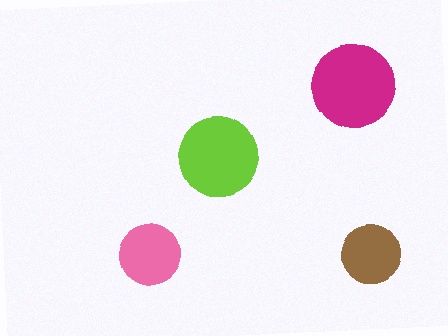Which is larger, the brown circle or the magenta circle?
The magenta one.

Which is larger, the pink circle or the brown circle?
The pink one.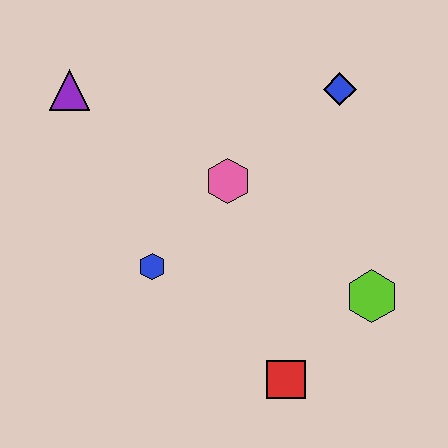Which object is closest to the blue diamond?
The pink hexagon is closest to the blue diamond.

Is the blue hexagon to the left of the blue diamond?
Yes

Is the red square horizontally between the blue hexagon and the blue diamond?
Yes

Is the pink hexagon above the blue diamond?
No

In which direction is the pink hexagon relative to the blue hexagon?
The pink hexagon is above the blue hexagon.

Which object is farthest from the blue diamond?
The red square is farthest from the blue diamond.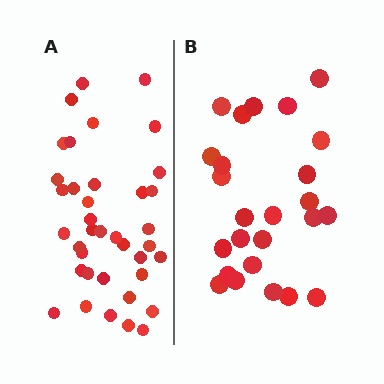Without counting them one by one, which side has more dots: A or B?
Region A (the left region) has more dots.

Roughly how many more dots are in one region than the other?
Region A has approximately 15 more dots than region B.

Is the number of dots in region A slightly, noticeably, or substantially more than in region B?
Region A has substantially more. The ratio is roughly 1.5 to 1.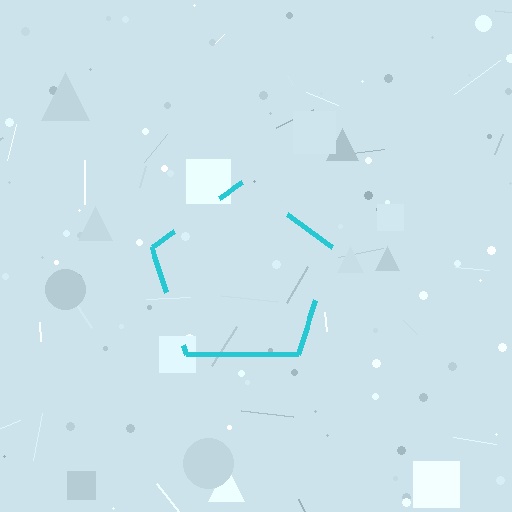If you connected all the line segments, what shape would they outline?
They would outline a pentagon.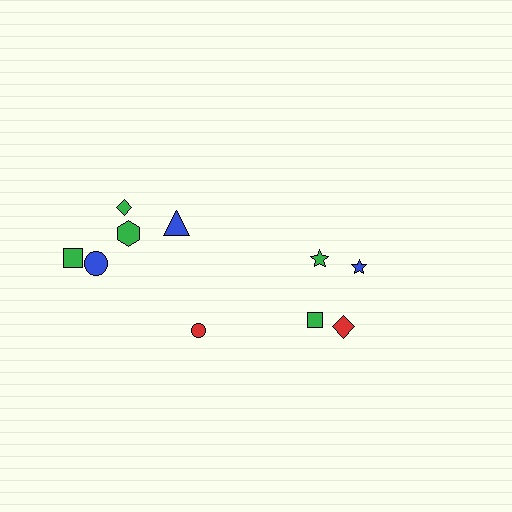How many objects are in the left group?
There are 6 objects.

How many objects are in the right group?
There are 4 objects.